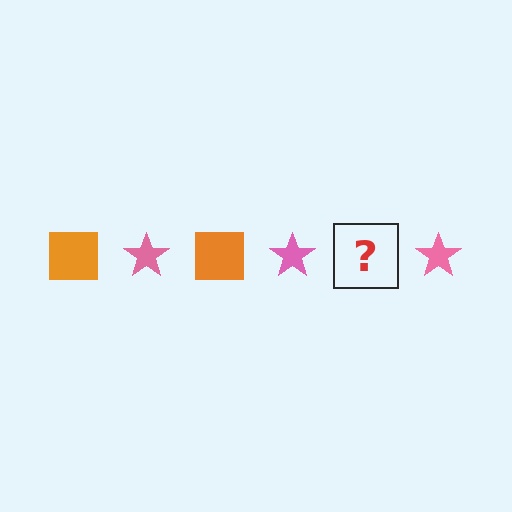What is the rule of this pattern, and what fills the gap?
The rule is that the pattern alternates between orange square and pink star. The gap should be filled with an orange square.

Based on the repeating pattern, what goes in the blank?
The blank should be an orange square.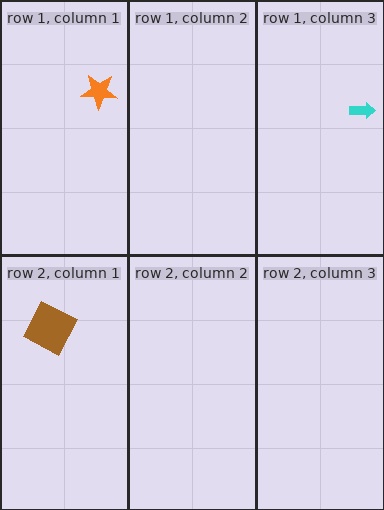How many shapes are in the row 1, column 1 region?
1.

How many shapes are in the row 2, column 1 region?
1.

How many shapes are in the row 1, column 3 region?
1.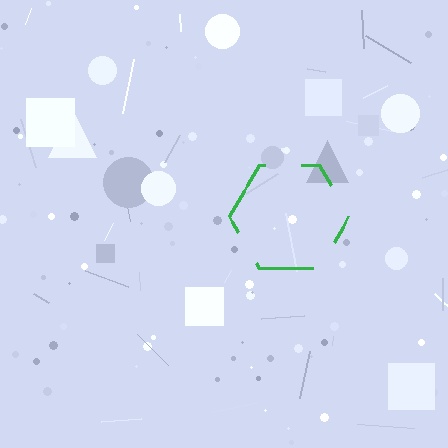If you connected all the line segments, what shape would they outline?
They would outline a hexagon.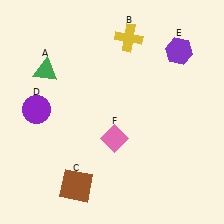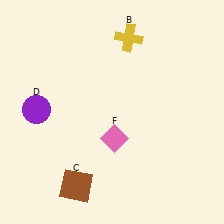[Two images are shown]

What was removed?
The purple hexagon (E), the green triangle (A) were removed in Image 2.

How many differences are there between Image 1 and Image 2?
There are 2 differences between the two images.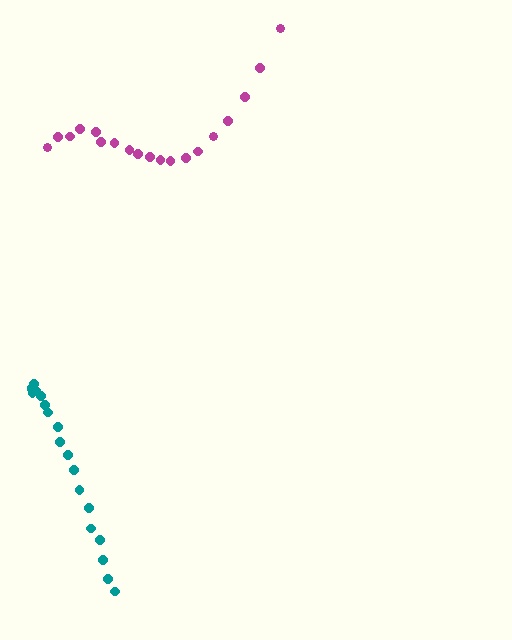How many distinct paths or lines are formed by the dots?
There are 2 distinct paths.